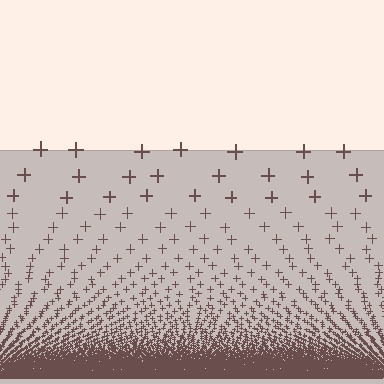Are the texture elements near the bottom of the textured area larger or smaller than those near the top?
Smaller. The gradient is inverted — elements near the bottom are smaller and denser.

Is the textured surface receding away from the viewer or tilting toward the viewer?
The surface appears to tilt toward the viewer. Texture elements get larger and sparser toward the top.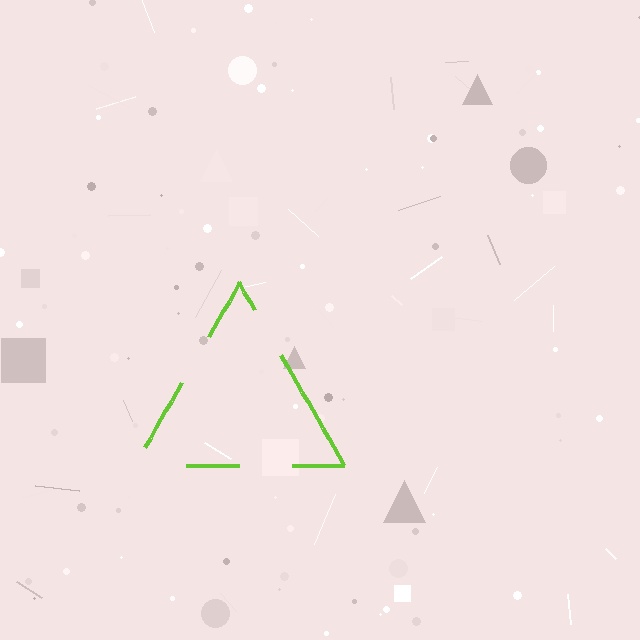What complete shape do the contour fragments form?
The contour fragments form a triangle.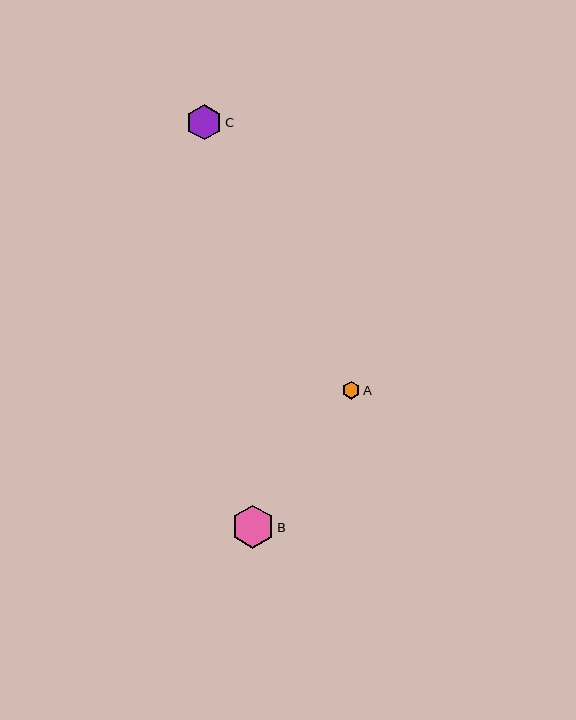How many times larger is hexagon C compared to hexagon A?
Hexagon C is approximately 2.0 times the size of hexagon A.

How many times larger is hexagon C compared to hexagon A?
Hexagon C is approximately 2.0 times the size of hexagon A.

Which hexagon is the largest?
Hexagon B is the largest with a size of approximately 43 pixels.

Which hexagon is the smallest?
Hexagon A is the smallest with a size of approximately 17 pixels.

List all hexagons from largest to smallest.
From largest to smallest: B, C, A.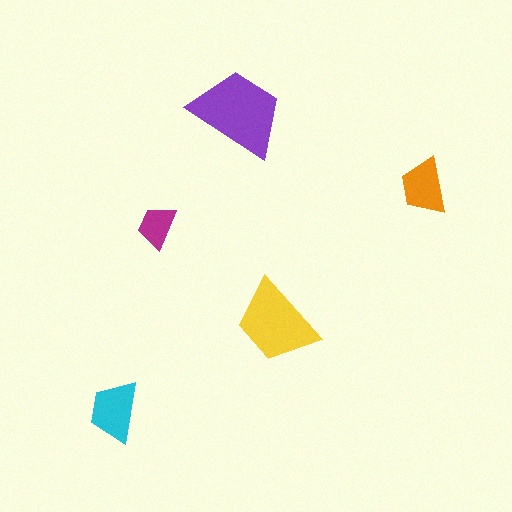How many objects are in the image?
There are 5 objects in the image.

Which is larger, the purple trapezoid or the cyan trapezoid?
The purple one.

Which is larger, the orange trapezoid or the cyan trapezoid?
The cyan one.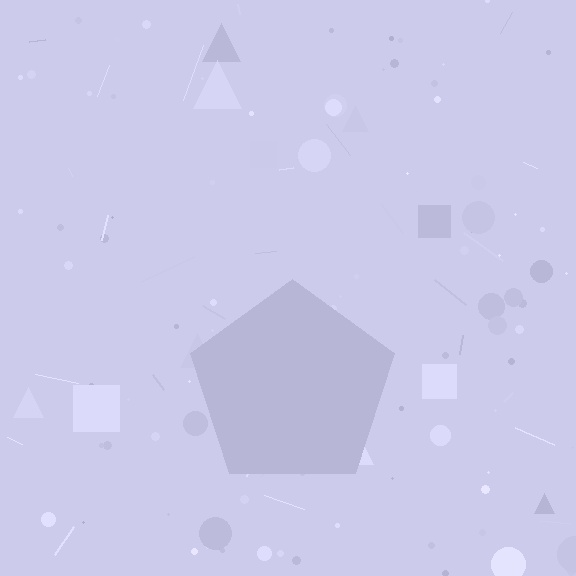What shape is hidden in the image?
A pentagon is hidden in the image.